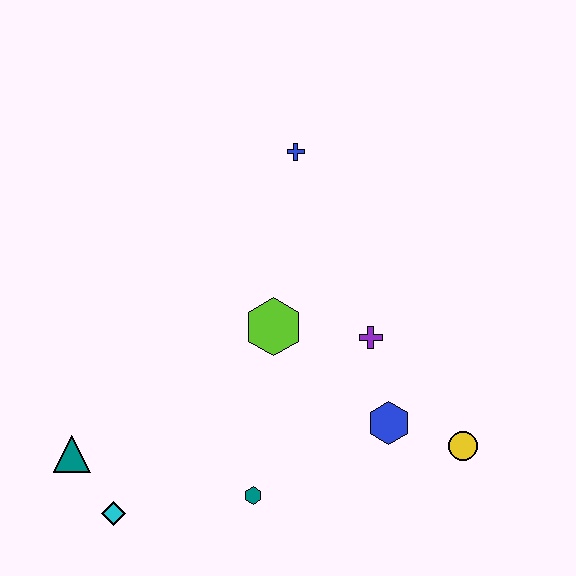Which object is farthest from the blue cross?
The cyan diamond is farthest from the blue cross.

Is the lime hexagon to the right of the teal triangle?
Yes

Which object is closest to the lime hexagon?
The purple cross is closest to the lime hexagon.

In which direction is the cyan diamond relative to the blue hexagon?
The cyan diamond is to the left of the blue hexagon.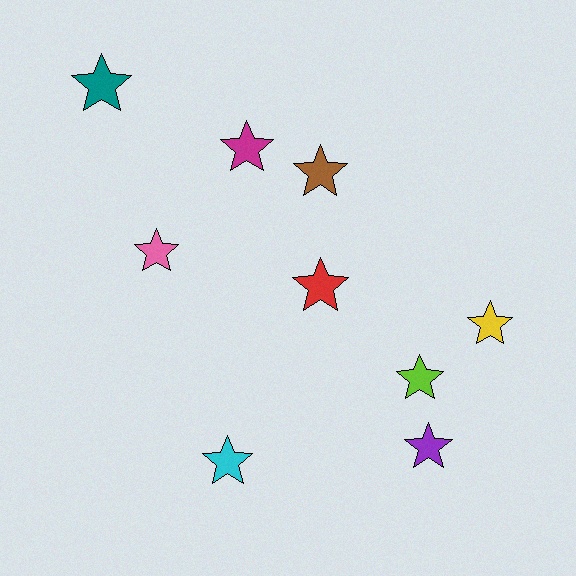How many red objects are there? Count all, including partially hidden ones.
There is 1 red object.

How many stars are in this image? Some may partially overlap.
There are 9 stars.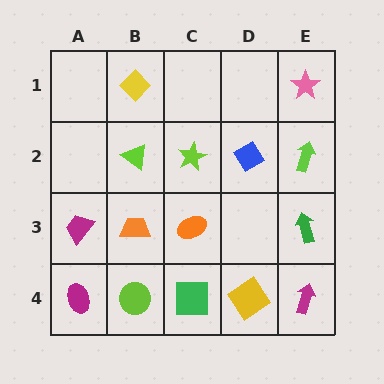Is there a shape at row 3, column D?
No, that cell is empty.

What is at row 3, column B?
An orange trapezoid.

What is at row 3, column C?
An orange ellipse.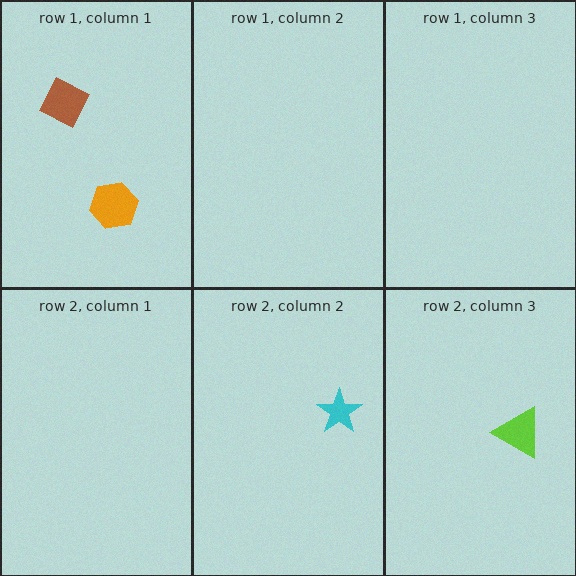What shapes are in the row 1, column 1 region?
The orange hexagon, the brown diamond.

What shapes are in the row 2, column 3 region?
The lime triangle.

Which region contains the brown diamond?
The row 1, column 1 region.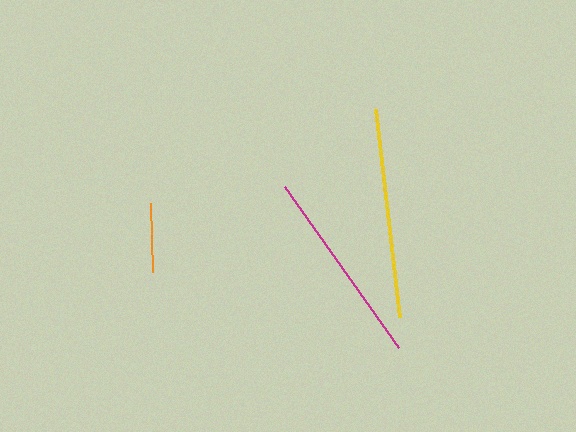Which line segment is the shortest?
The orange line is the shortest at approximately 69 pixels.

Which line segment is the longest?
The yellow line is the longest at approximately 209 pixels.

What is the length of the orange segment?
The orange segment is approximately 69 pixels long.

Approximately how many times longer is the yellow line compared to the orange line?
The yellow line is approximately 3.0 times the length of the orange line.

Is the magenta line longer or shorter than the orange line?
The magenta line is longer than the orange line.